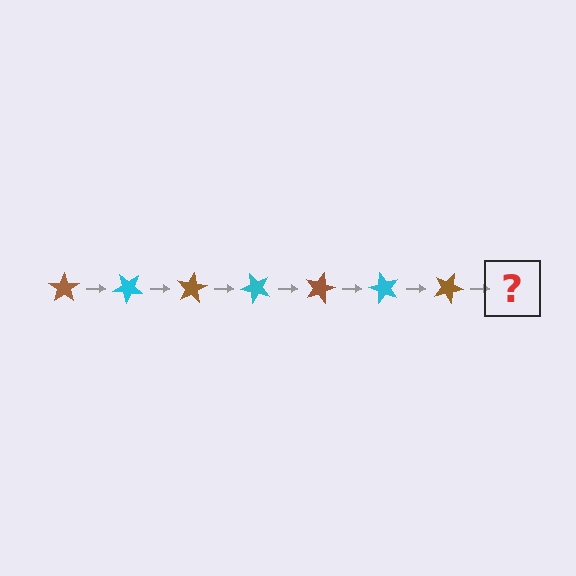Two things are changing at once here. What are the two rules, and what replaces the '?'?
The two rules are that it rotates 40 degrees each step and the color cycles through brown and cyan. The '?' should be a cyan star, rotated 280 degrees from the start.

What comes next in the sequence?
The next element should be a cyan star, rotated 280 degrees from the start.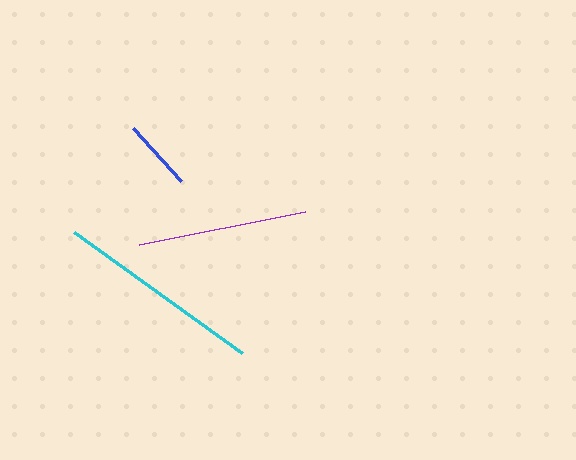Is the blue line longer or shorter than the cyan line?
The cyan line is longer than the blue line.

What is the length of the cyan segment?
The cyan segment is approximately 207 pixels long.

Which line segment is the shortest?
The blue line is the shortest at approximately 71 pixels.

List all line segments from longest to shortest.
From longest to shortest: cyan, purple, blue.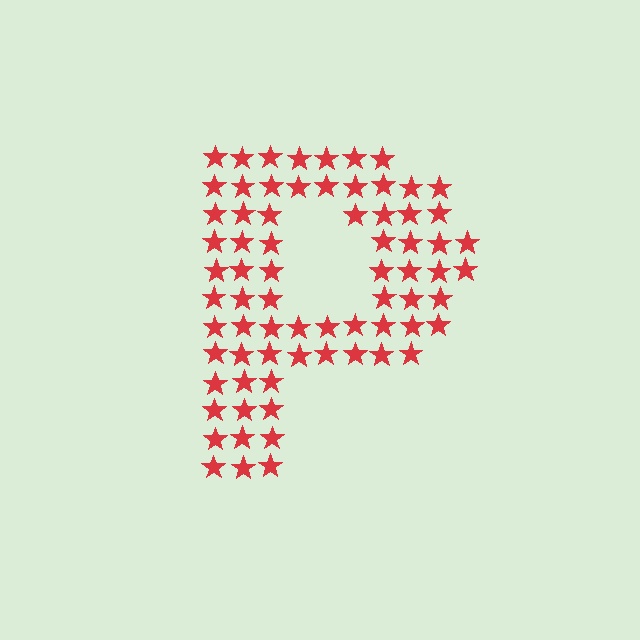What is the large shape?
The large shape is the letter P.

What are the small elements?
The small elements are stars.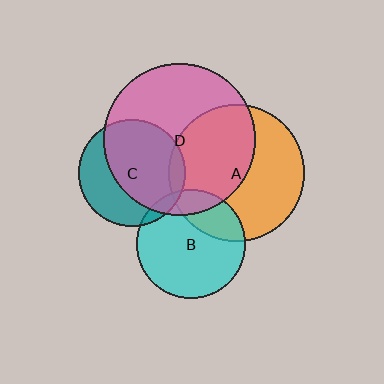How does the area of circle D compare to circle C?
Approximately 2.0 times.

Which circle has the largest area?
Circle D (pink).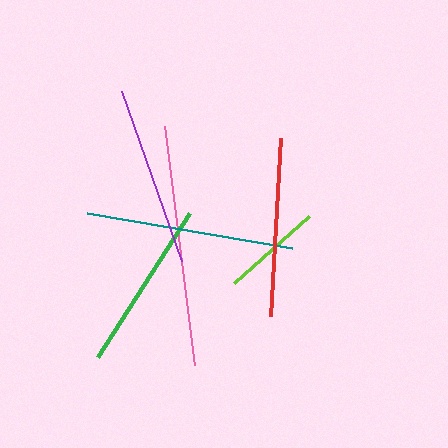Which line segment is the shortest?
The lime line is the shortest at approximately 101 pixels.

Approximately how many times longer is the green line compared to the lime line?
The green line is approximately 1.7 times the length of the lime line.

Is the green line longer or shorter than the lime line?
The green line is longer than the lime line.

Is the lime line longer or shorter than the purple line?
The purple line is longer than the lime line.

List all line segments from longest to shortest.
From longest to shortest: pink, teal, purple, red, green, lime.